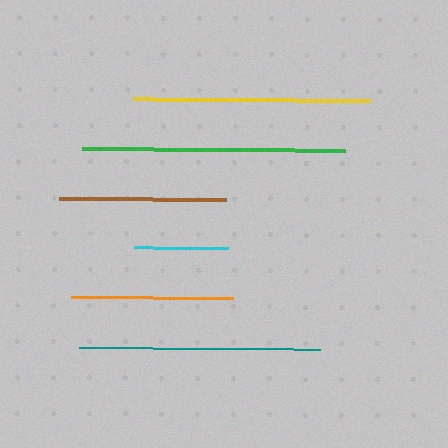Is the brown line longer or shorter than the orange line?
The brown line is longer than the orange line.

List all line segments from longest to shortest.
From longest to shortest: green, teal, yellow, brown, orange, cyan.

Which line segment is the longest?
The green line is the longest at approximately 263 pixels.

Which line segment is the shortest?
The cyan line is the shortest at approximately 94 pixels.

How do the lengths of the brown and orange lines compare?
The brown and orange lines are approximately the same length.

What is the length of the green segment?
The green segment is approximately 263 pixels long.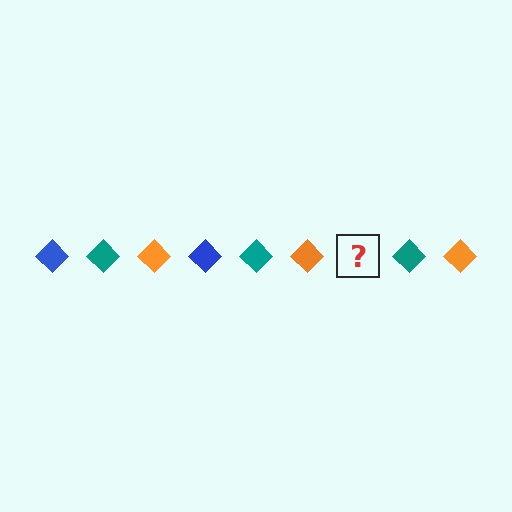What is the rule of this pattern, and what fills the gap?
The rule is that the pattern cycles through blue, teal, orange diamonds. The gap should be filled with a blue diamond.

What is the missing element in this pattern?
The missing element is a blue diamond.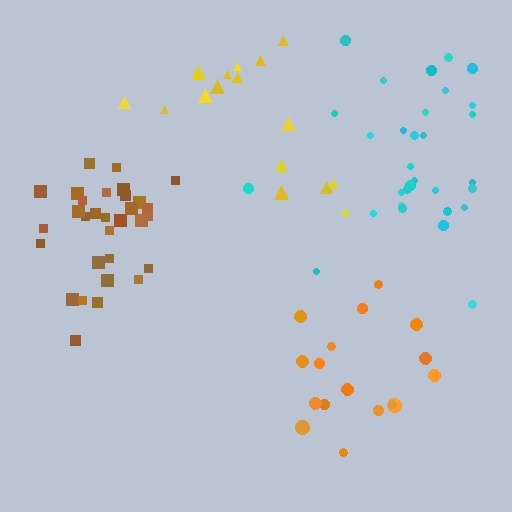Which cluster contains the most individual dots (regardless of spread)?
Cyan (31).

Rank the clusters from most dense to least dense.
brown, cyan, orange, yellow.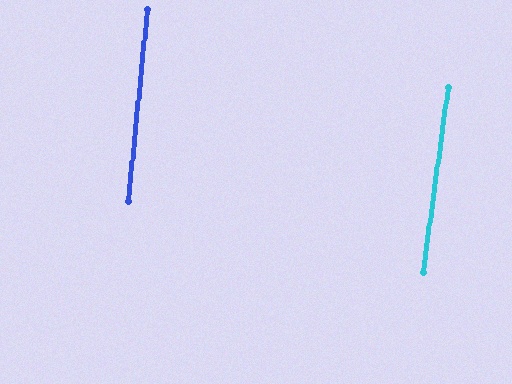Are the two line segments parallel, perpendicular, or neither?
Parallel — their directions differ by only 1.9°.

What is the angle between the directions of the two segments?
Approximately 2 degrees.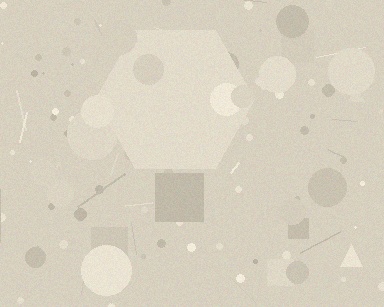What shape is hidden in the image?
A hexagon is hidden in the image.